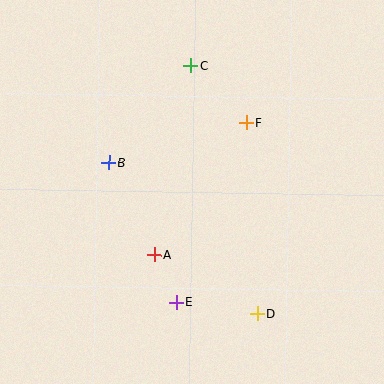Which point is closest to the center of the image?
Point A at (154, 255) is closest to the center.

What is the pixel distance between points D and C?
The distance between D and C is 257 pixels.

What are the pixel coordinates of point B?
Point B is at (109, 162).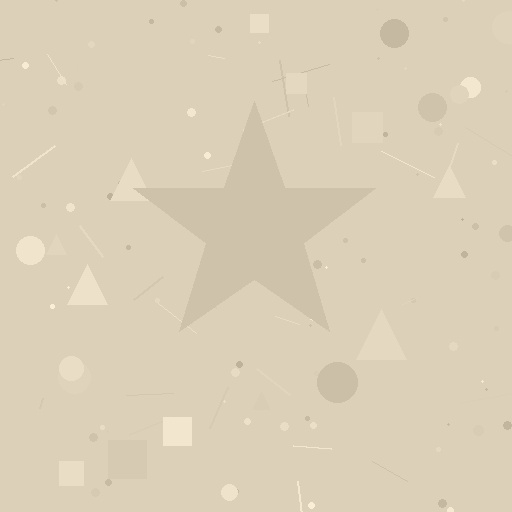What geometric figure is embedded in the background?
A star is embedded in the background.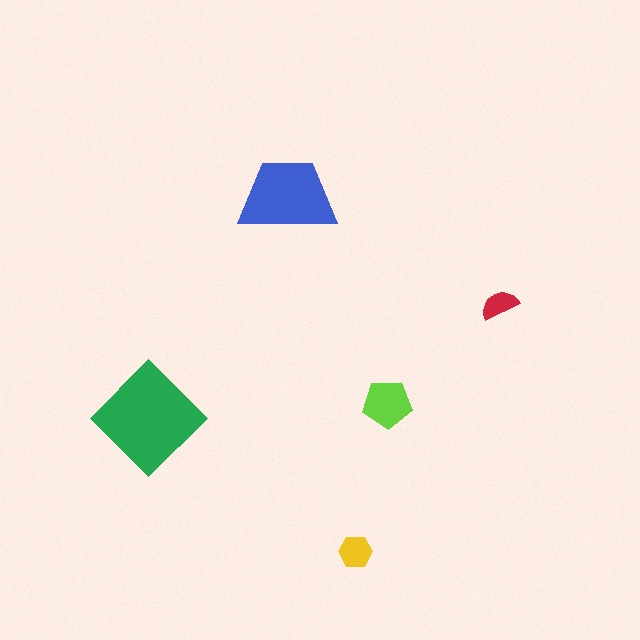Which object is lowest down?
The yellow hexagon is bottommost.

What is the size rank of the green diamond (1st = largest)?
1st.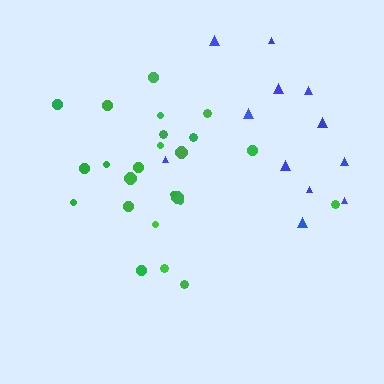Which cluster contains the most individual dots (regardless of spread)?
Green (24).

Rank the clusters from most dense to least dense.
green, blue.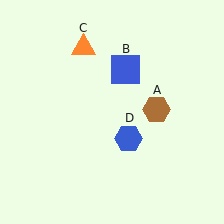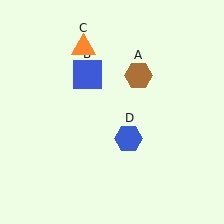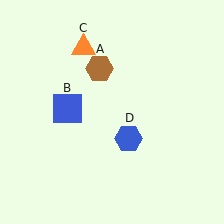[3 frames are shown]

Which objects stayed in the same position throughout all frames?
Orange triangle (object C) and blue hexagon (object D) remained stationary.